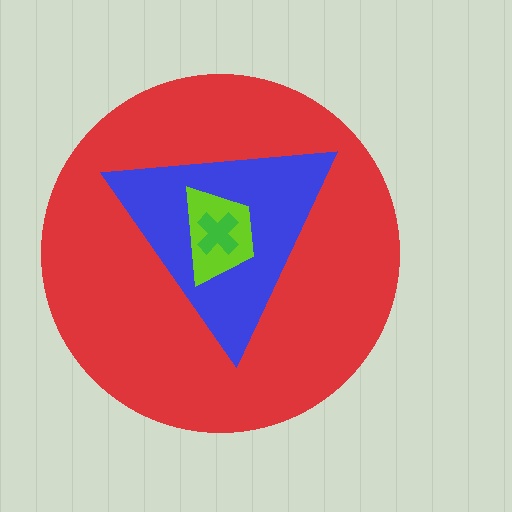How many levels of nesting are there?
4.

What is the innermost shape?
The green cross.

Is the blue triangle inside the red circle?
Yes.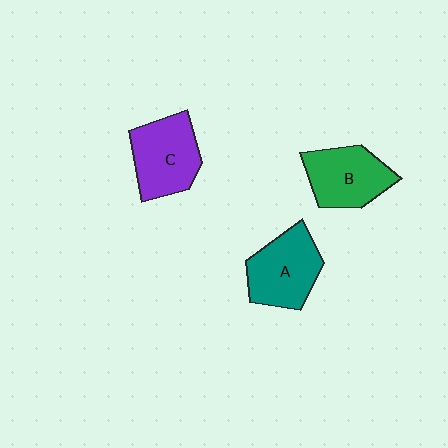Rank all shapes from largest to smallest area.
From largest to smallest: C (purple), A (teal), B (green).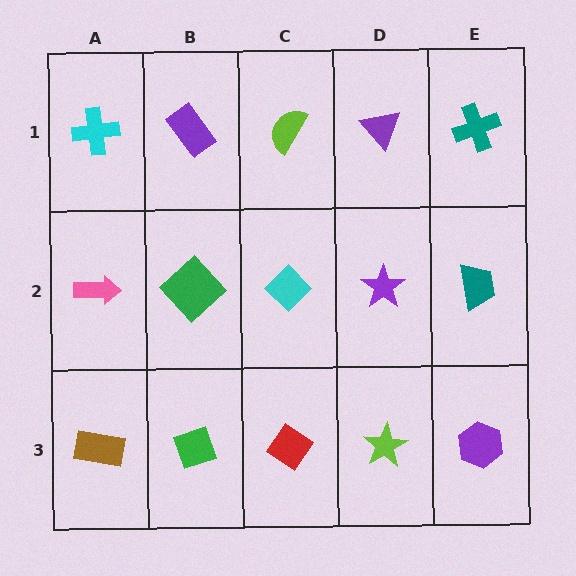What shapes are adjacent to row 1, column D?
A purple star (row 2, column D), a lime semicircle (row 1, column C), a teal cross (row 1, column E).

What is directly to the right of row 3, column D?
A purple hexagon.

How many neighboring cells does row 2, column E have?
3.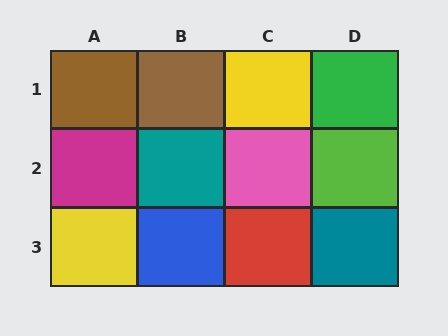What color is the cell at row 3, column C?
Red.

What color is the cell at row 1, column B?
Brown.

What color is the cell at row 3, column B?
Blue.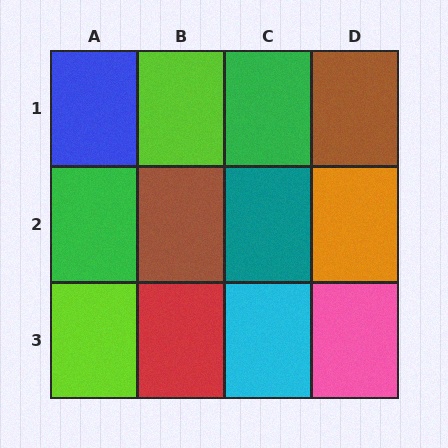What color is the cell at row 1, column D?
Brown.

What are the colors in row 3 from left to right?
Lime, red, cyan, pink.